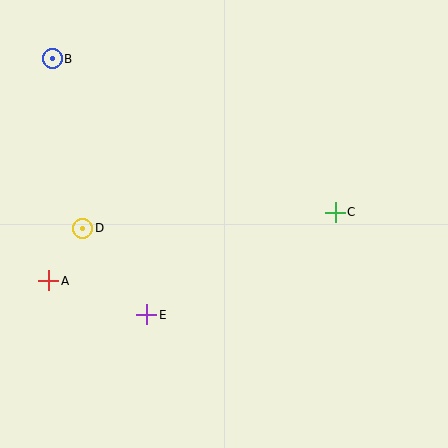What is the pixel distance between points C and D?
The distance between C and D is 253 pixels.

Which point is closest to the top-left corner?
Point B is closest to the top-left corner.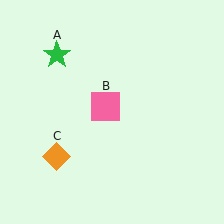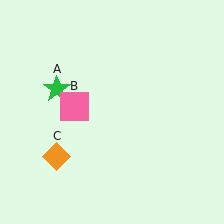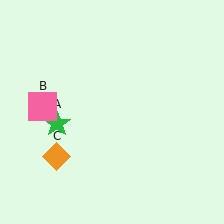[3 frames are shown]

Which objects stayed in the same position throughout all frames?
Orange diamond (object C) remained stationary.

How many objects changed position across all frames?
2 objects changed position: green star (object A), pink square (object B).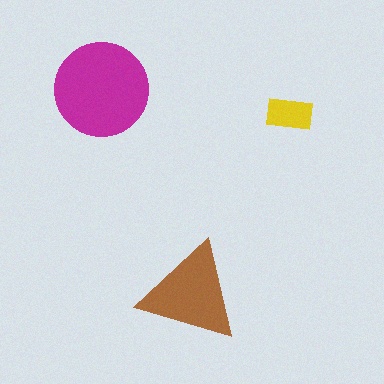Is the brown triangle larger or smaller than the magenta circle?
Smaller.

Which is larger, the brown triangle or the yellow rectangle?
The brown triangle.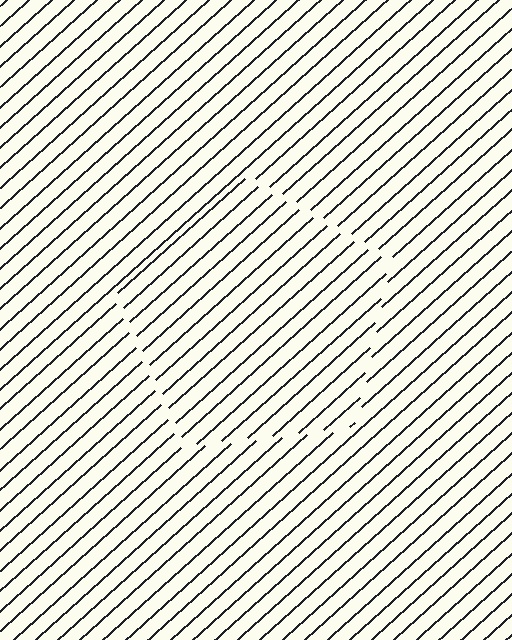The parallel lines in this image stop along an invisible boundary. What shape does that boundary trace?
An illusory pentagon. The interior of the shape contains the same grating, shifted by half a period — the contour is defined by the phase discontinuity where line-ends from the inner and outer gratings abut.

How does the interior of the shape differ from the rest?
The interior of the shape contains the same grating, shifted by half a period — the contour is defined by the phase discontinuity where line-ends from the inner and outer gratings abut.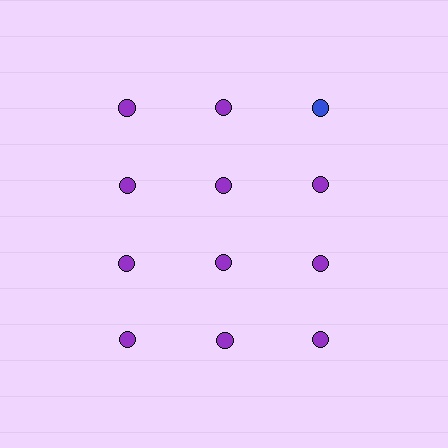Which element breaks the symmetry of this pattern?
The blue circle in the top row, center column breaks the symmetry. All other shapes are purple circles.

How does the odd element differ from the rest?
It has a different color: blue instead of purple.